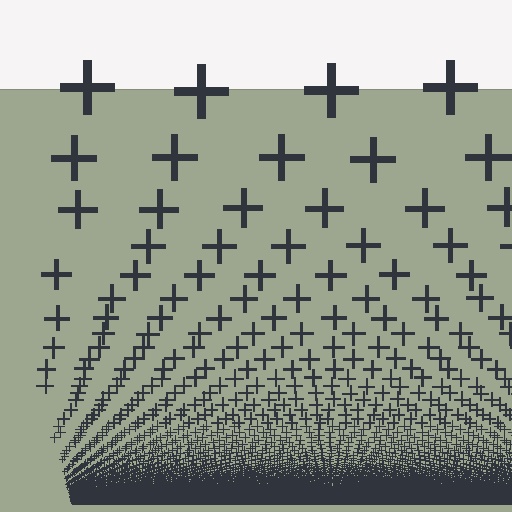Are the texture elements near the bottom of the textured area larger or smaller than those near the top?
Smaller. The gradient is inverted — elements near the bottom are smaller and denser.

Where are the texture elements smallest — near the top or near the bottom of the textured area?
Near the bottom.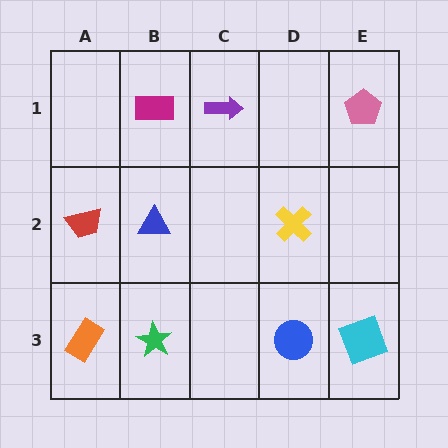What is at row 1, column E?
A pink pentagon.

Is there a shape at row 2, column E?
No, that cell is empty.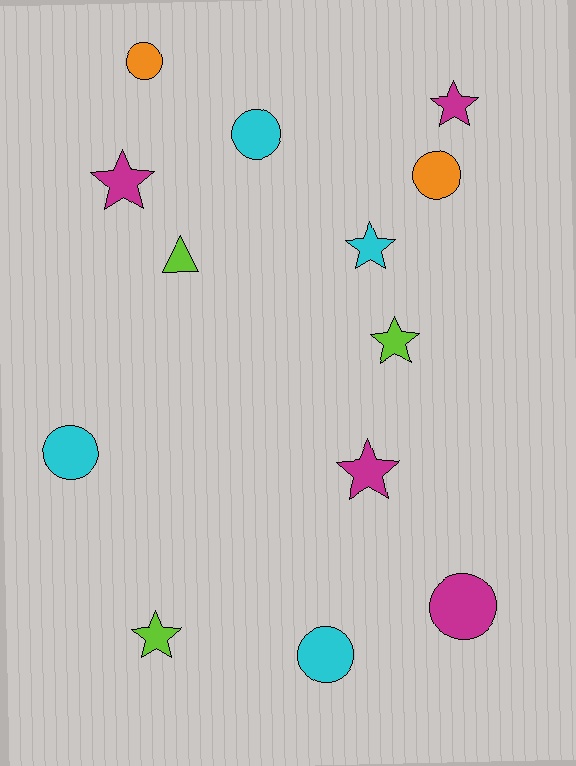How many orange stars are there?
There are no orange stars.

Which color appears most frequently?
Cyan, with 4 objects.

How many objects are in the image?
There are 13 objects.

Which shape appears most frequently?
Star, with 6 objects.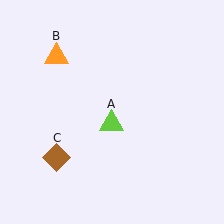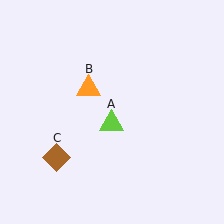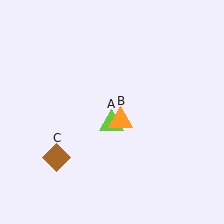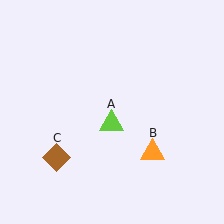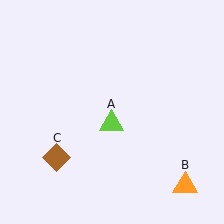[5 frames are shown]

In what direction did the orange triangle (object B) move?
The orange triangle (object B) moved down and to the right.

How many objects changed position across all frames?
1 object changed position: orange triangle (object B).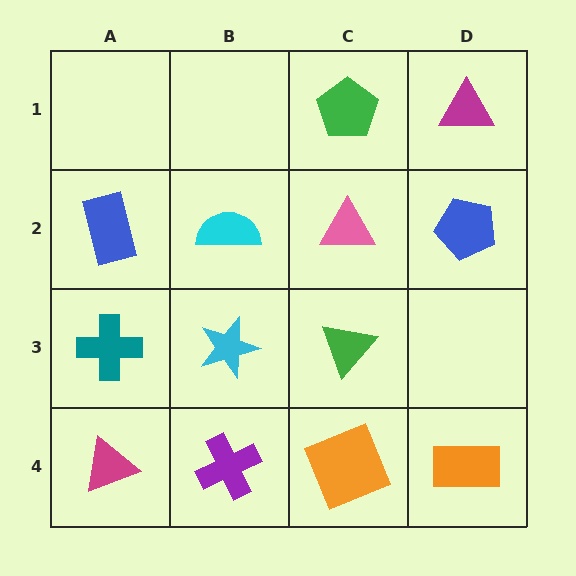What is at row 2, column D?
A blue pentagon.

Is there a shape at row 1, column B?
No, that cell is empty.